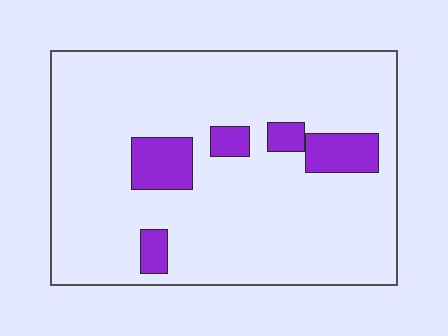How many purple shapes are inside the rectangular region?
5.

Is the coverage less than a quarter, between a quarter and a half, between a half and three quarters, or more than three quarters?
Less than a quarter.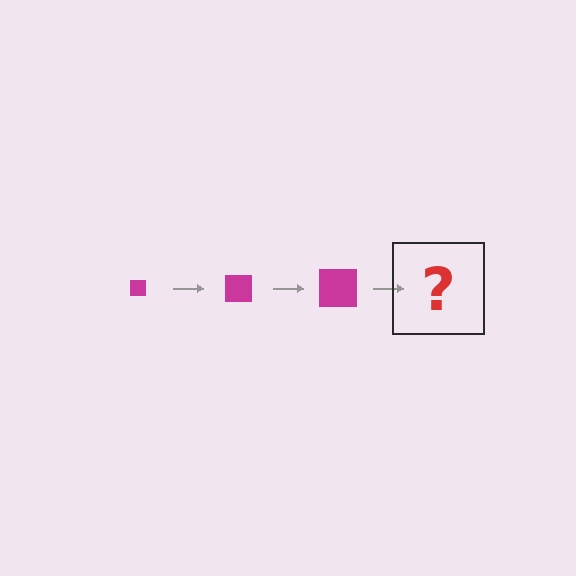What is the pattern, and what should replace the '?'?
The pattern is that the square gets progressively larger each step. The '?' should be a magenta square, larger than the previous one.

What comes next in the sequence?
The next element should be a magenta square, larger than the previous one.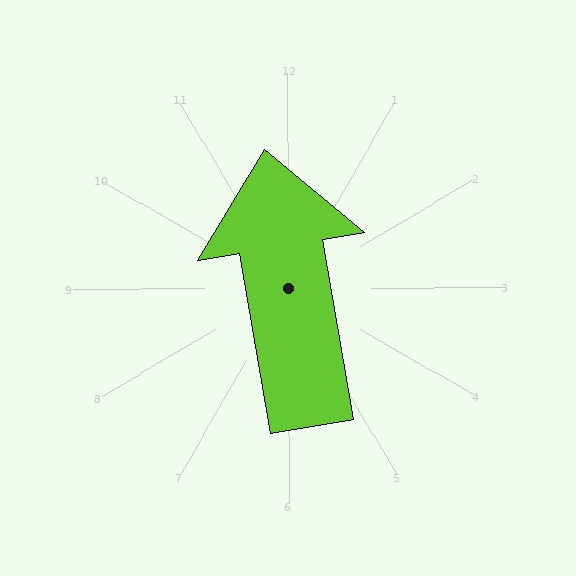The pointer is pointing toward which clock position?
Roughly 12 o'clock.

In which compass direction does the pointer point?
North.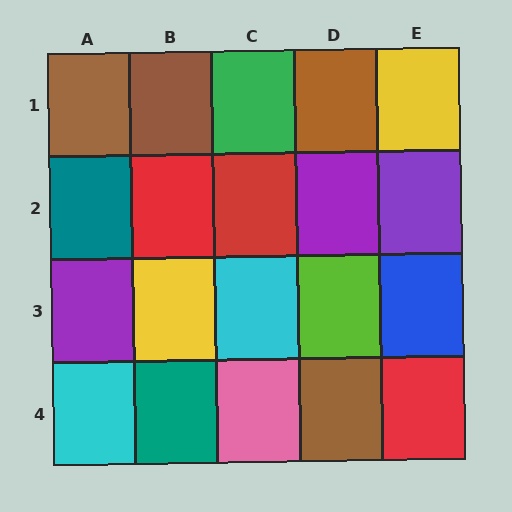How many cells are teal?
2 cells are teal.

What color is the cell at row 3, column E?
Blue.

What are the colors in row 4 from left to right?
Cyan, teal, pink, brown, red.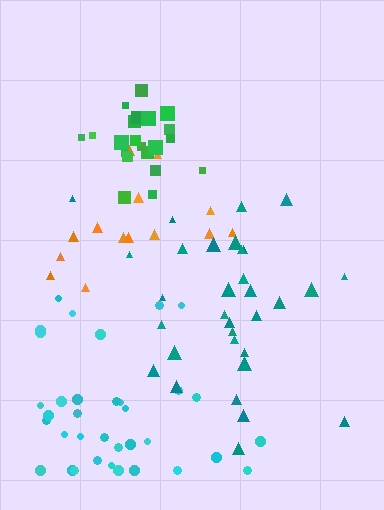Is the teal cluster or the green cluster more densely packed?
Green.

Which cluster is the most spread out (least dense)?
Orange.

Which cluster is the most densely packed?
Green.